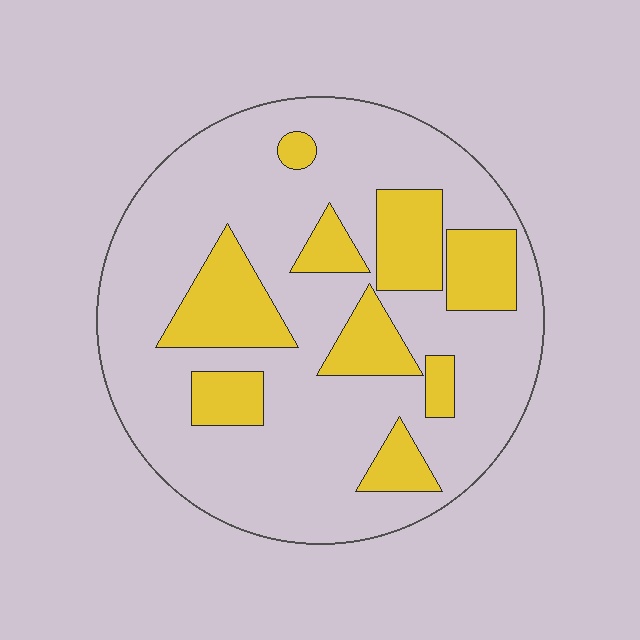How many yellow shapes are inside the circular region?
9.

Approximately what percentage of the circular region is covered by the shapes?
Approximately 25%.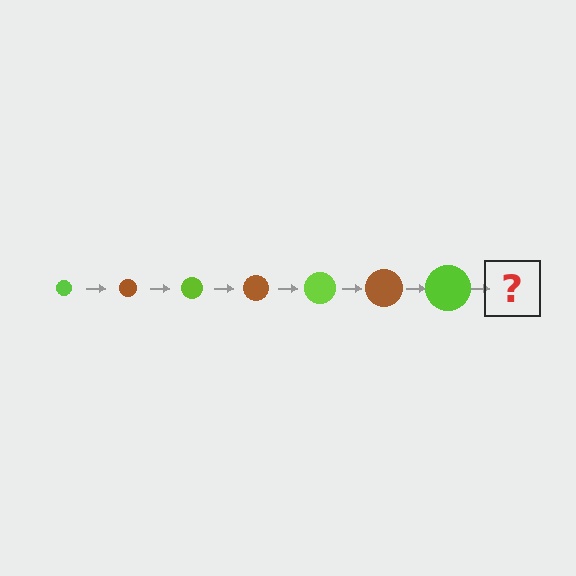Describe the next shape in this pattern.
It should be a brown circle, larger than the previous one.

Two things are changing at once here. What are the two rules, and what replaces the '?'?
The two rules are that the circle grows larger each step and the color cycles through lime and brown. The '?' should be a brown circle, larger than the previous one.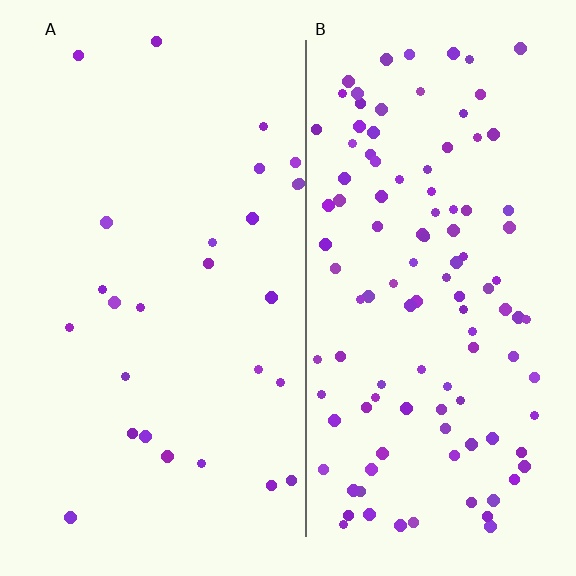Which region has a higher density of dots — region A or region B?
B (the right).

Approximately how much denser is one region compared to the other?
Approximately 4.2× — region B over region A.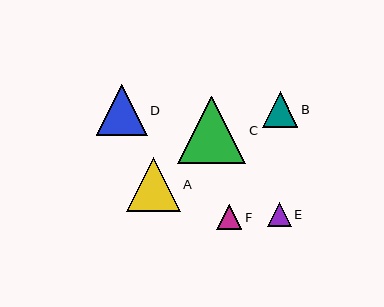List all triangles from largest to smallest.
From largest to smallest: C, A, D, B, F, E.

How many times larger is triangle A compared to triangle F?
Triangle A is approximately 2.2 times the size of triangle F.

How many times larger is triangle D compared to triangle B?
Triangle D is approximately 1.4 times the size of triangle B.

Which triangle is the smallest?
Triangle E is the smallest with a size of approximately 24 pixels.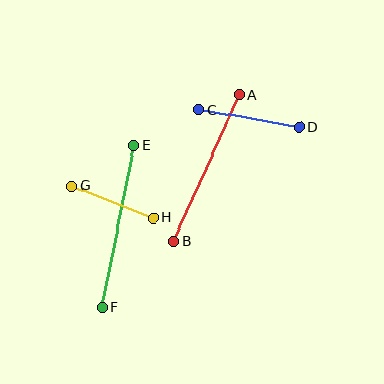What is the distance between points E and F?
The distance is approximately 166 pixels.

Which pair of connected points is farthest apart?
Points E and F are farthest apart.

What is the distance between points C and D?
The distance is approximately 103 pixels.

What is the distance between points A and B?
The distance is approximately 160 pixels.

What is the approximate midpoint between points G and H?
The midpoint is at approximately (113, 202) pixels.